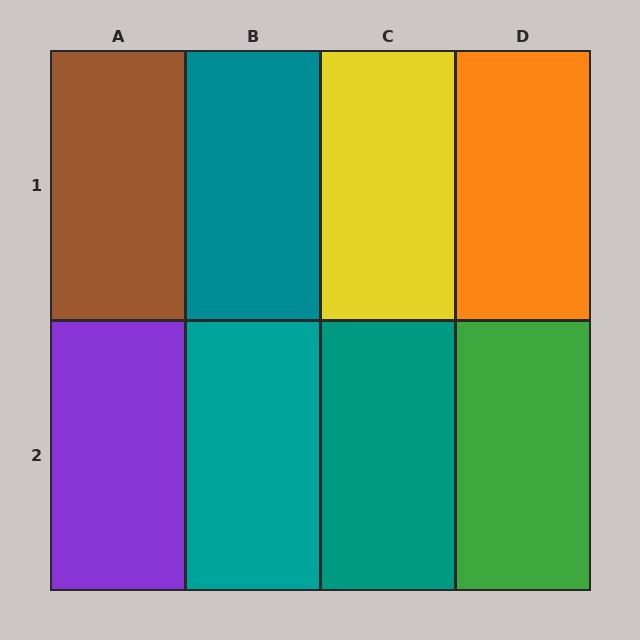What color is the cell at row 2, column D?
Green.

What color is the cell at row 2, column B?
Teal.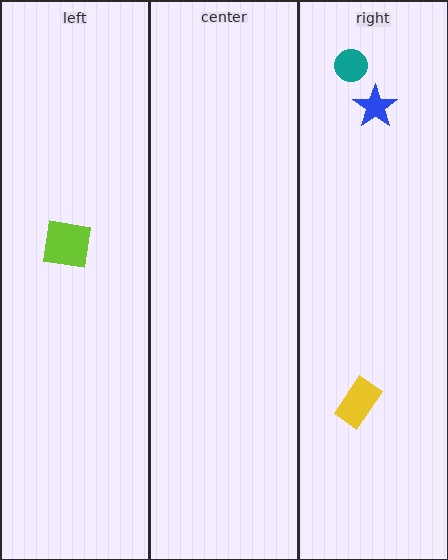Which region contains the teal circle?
The right region.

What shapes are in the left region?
The lime square.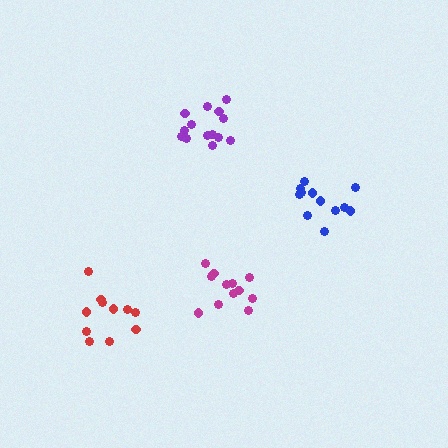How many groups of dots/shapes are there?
There are 4 groups.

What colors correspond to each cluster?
The clusters are colored: purple, magenta, red, blue.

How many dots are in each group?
Group 1: 14 dots, Group 2: 12 dots, Group 3: 11 dots, Group 4: 12 dots (49 total).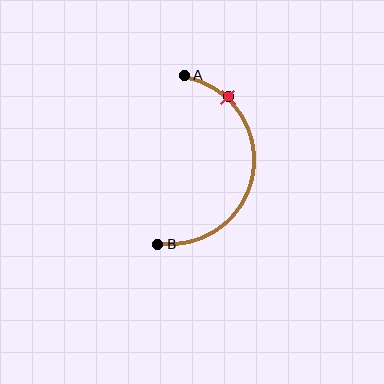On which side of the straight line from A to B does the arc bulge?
The arc bulges to the right of the straight line connecting A and B.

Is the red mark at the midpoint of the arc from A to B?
No. The red mark lies on the arc but is closer to endpoint A. The arc midpoint would be at the point on the curve equidistant along the arc from both A and B.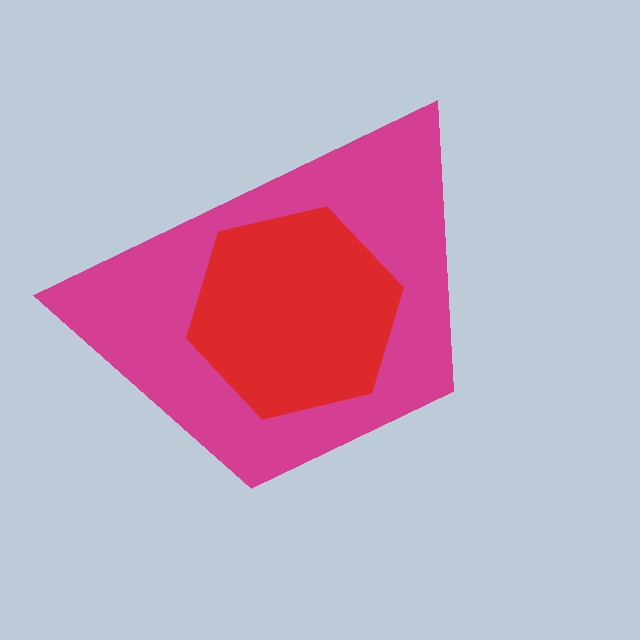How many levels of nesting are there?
2.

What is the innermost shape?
The red hexagon.